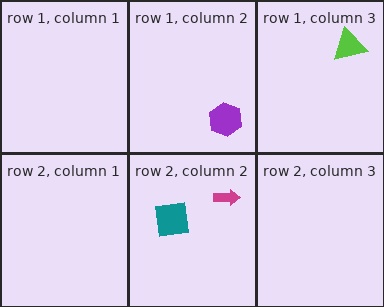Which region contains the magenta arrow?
The row 2, column 2 region.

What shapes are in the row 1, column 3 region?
The lime triangle.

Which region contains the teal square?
The row 2, column 2 region.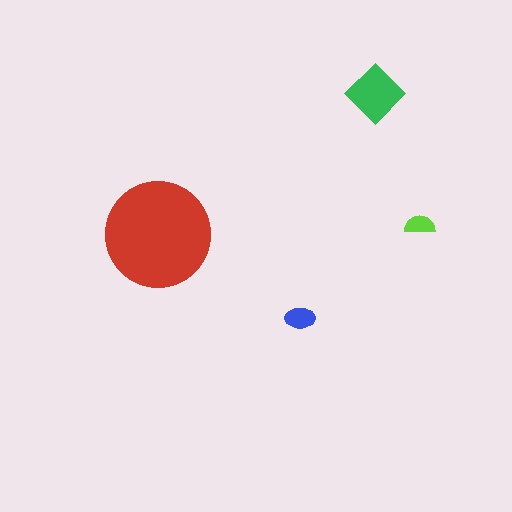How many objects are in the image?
There are 4 objects in the image.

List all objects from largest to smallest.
The red circle, the green diamond, the blue ellipse, the lime semicircle.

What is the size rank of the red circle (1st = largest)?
1st.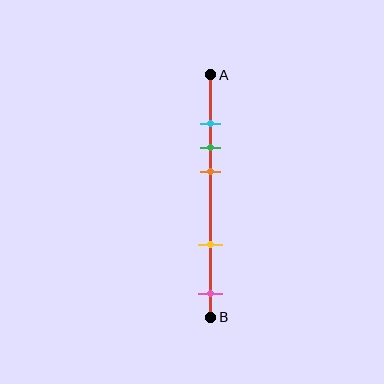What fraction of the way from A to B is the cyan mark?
The cyan mark is approximately 20% (0.2) of the way from A to B.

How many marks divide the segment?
There are 5 marks dividing the segment.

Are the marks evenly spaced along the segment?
No, the marks are not evenly spaced.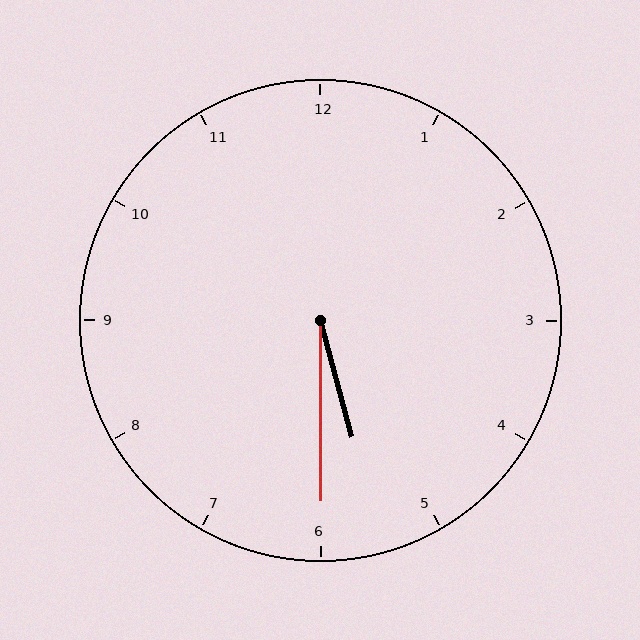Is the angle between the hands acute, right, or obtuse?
It is acute.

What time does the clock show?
5:30.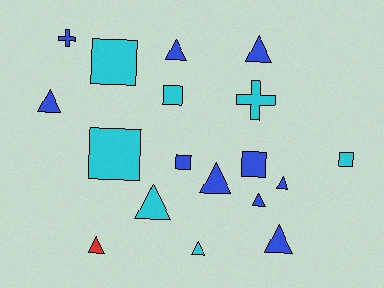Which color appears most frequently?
Blue, with 10 objects.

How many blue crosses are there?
There is 1 blue cross.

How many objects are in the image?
There are 18 objects.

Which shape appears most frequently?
Triangle, with 10 objects.